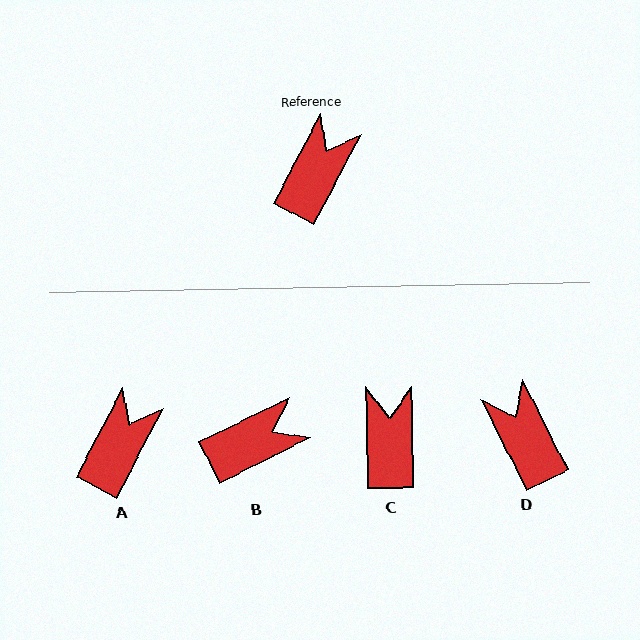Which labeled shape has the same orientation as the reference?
A.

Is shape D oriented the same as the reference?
No, it is off by about 54 degrees.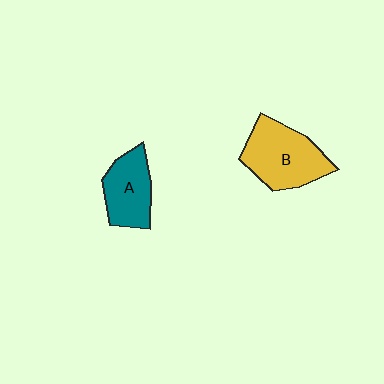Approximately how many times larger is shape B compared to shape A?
Approximately 1.4 times.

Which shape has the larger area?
Shape B (yellow).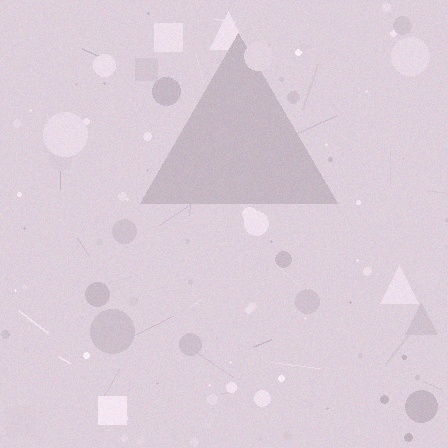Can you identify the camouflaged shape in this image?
The camouflaged shape is a triangle.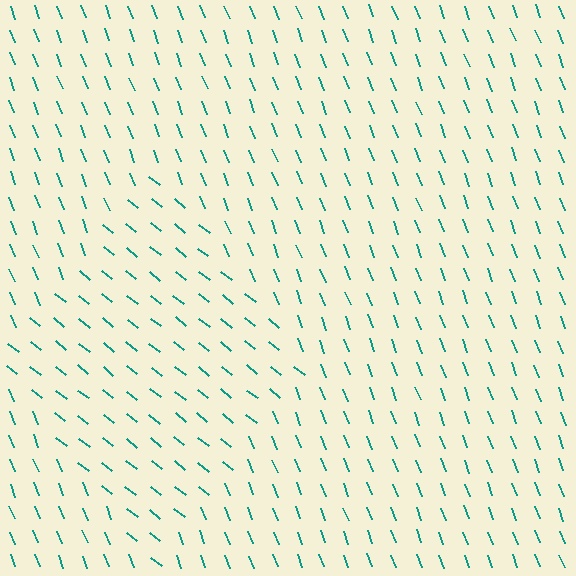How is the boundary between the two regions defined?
The boundary is defined purely by a change in line orientation (approximately 31 degrees difference). All lines are the same color and thickness.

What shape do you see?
I see a diamond.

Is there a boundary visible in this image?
Yes, there is a texture boundary formed by a change in line orientation.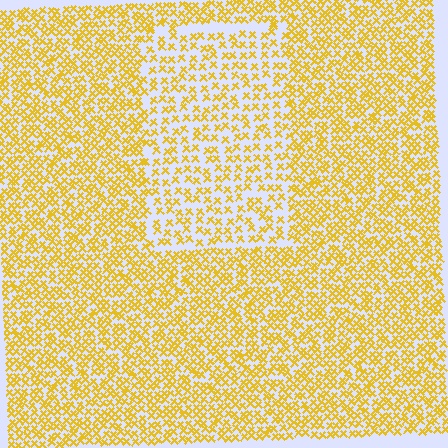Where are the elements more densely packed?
The elements are more densely packed outside the rectangle boundary.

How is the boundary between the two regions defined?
The boundary is defined by a change in element density (approximately 1.7x ratio). All elements are the same color, size, and shape.